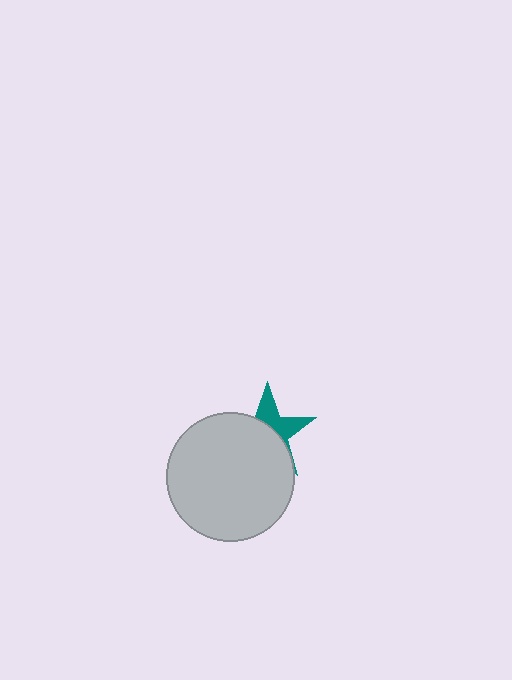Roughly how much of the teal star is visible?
A small part of it is visible (roughly 38%).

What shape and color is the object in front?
The object in front is a light gray circle.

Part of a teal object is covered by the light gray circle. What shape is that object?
It is a star.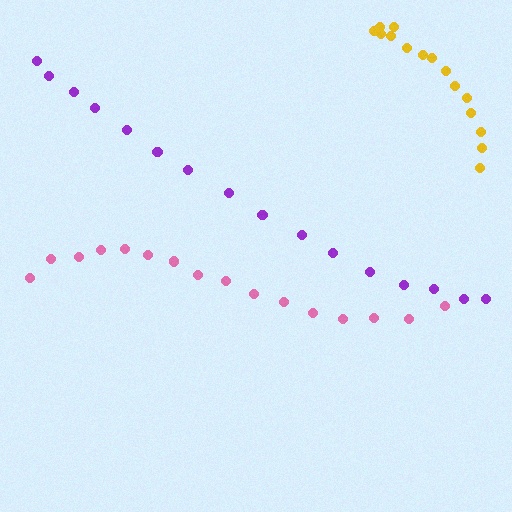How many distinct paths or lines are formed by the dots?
There are 3 distinct paths.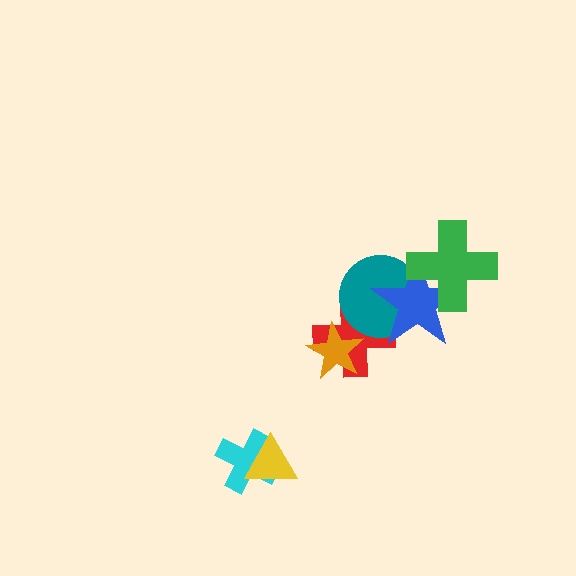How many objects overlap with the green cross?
2 objects overlap with the green cross.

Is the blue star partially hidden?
Yes, it is partially covered by another shape.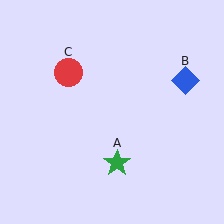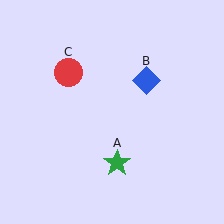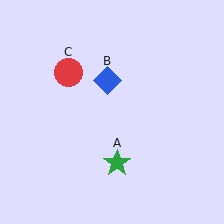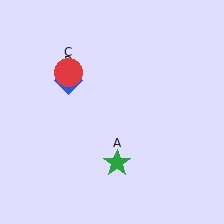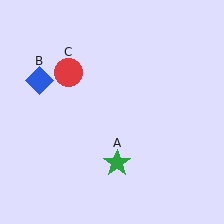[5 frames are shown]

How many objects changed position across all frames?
1 object changed position: blue diamond (object B).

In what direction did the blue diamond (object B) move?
The blue diamond (object B) moved left.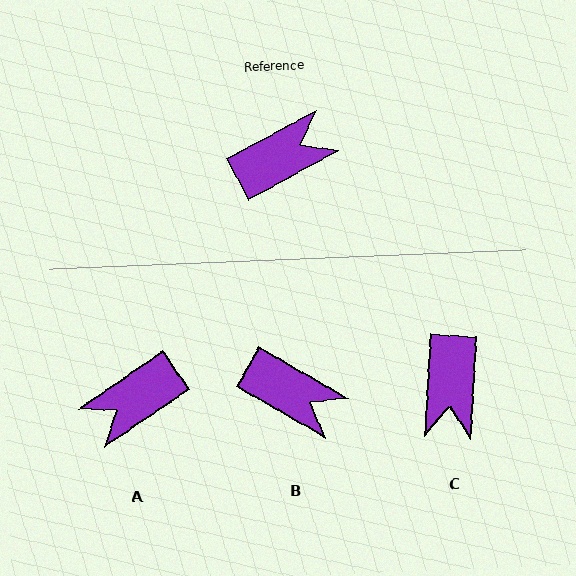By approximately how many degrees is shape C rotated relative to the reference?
Approximately 122 degrees clockwise.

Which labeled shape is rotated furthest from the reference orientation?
A, about 174 degrees away.